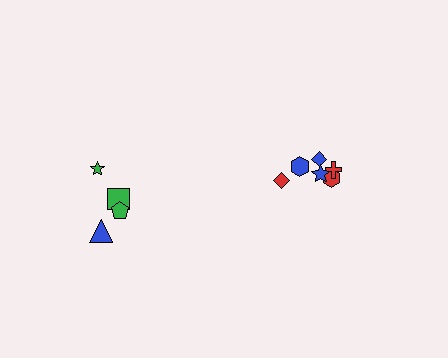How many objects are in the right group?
There are 6 objects.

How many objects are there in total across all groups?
There are 10 objects.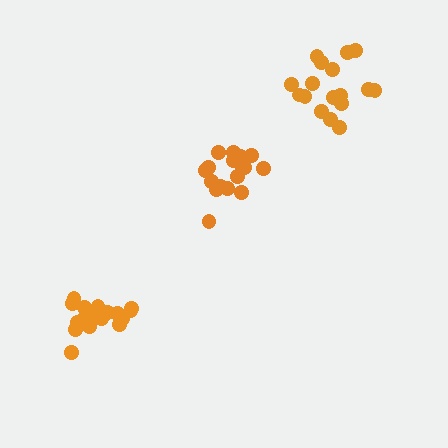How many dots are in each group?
Group 1: 17 dots, Group 2: 17 dots, Group 3: 17 dots (51 total).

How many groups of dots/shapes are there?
There are 3 groups.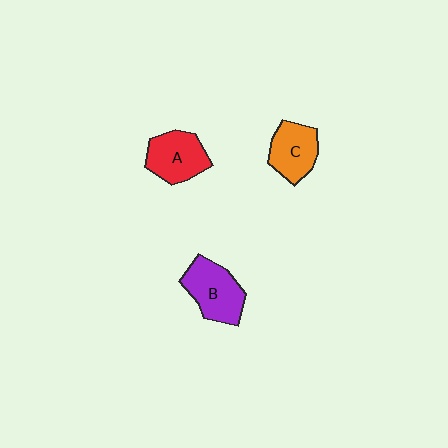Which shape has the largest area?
Shape B (purple).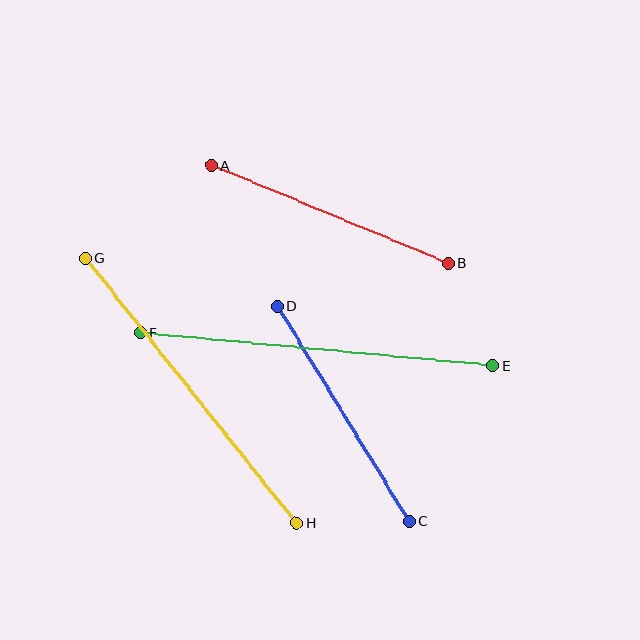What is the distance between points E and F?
The distance is approximately 355 pixels.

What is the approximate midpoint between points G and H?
The midpoint is at approximately (191, 391) pixels.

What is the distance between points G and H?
The distance is approximately 338 pixels.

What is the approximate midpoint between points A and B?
The midpoint is at approximately (330, 214) pixels.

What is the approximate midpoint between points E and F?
The midpoint is at approximately (316, 349) pixels.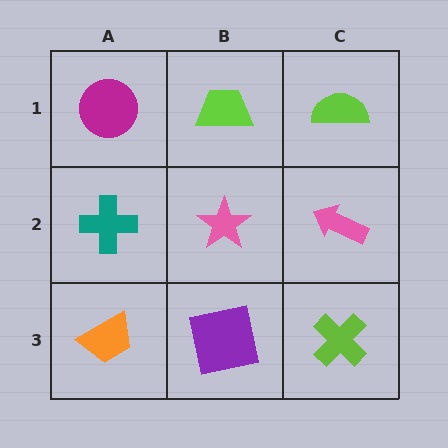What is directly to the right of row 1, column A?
A lime trapezoid.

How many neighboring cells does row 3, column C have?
2.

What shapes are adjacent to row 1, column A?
A teal cross (row 2, column A), a lime trapezoid (row 1, column B).